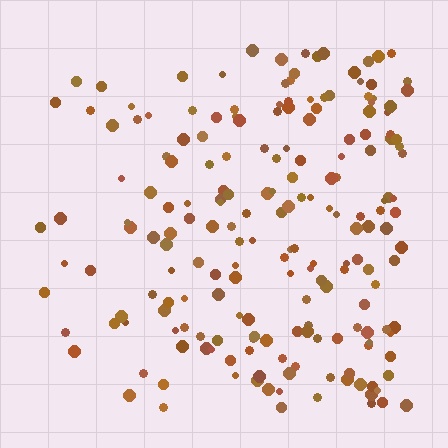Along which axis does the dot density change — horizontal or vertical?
Horizontal.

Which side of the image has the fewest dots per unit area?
The left.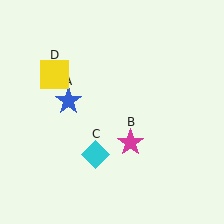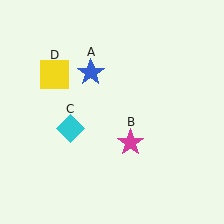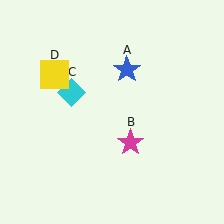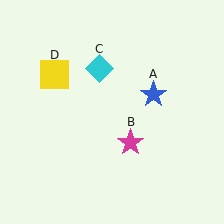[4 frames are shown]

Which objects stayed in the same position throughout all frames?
Magenta star (object B) and yellow square (object D) remained stationary.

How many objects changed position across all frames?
2 objects changed position: blue star (object A), cyan diamond (object C).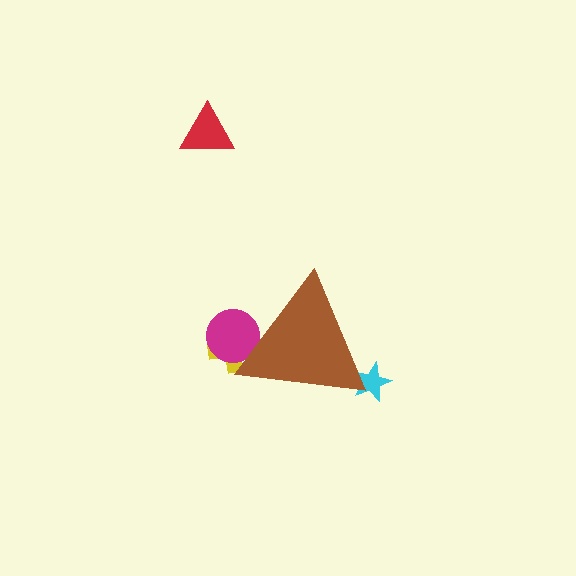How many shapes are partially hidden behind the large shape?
3 shapes are partially hidden.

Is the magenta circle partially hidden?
Yes, the magenta circle is partially hidden behind the brown triangle.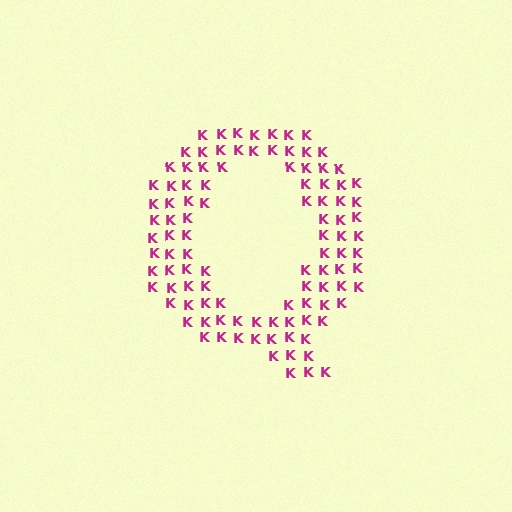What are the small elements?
The small elements are letter K's.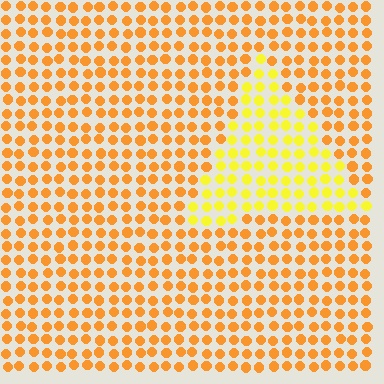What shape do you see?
I see a triangle.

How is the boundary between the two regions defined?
The boundary is defined purely by a slight shift in hue (about 30 degrees). Spacing, size, and orientation are identical on both sides.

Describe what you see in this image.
The image is filled with small orange elements in a uniform arrangement. A triangle-shaped region is visible where the elements are tinted to a slightly different hue, forming a subtle color boundary.